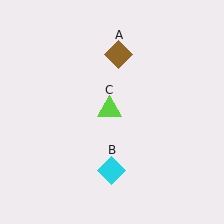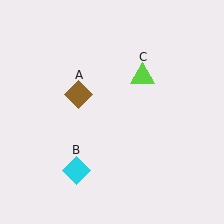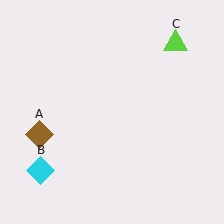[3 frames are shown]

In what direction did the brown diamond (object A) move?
The brown diamond (object A) moved down and to the left.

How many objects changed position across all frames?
3 objects changed position: brown diamond (object A), cyan diamond (object B), lime triangle (object C).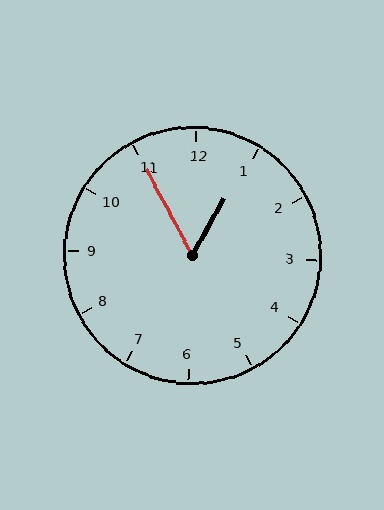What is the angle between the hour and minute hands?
Approximately 58 degrees.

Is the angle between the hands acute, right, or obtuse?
It is acute.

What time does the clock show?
12:55.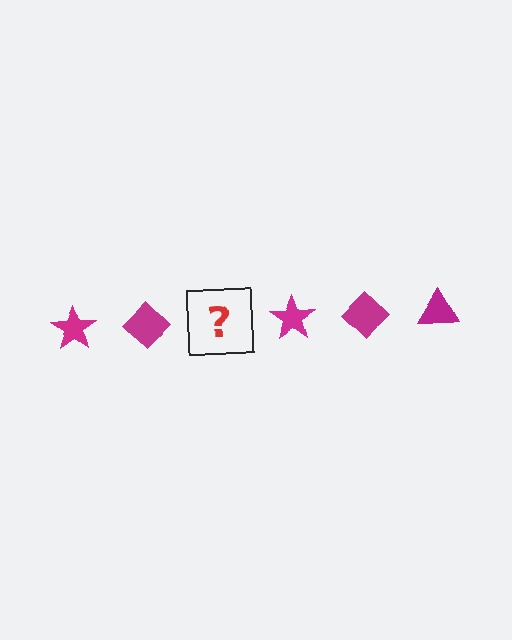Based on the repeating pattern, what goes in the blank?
The blank should be a magenta triangle.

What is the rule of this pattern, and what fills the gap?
The rule is that the pattern cycles through star, diamond, triangle shapes in magenta. The gap should be filled with a magenta triangle.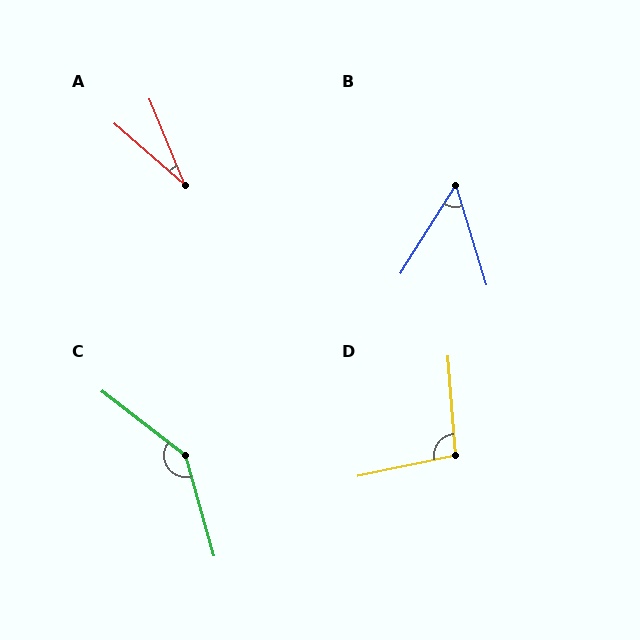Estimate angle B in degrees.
Approximately 49 degrees.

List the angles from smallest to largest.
A (27°), B (49°), D (97°), C (144°).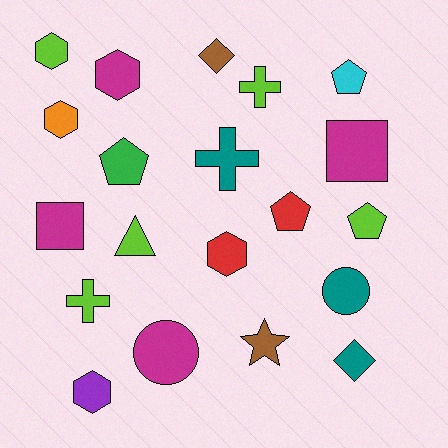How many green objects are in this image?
There is 1 green object.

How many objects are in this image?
There are 20 objects.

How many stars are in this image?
There is 1 star.